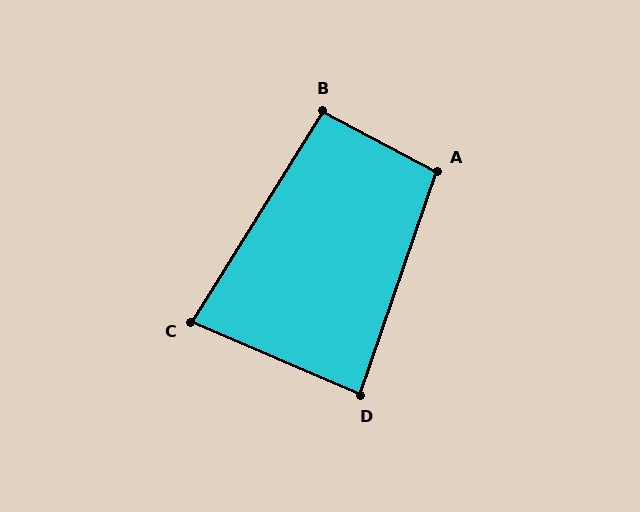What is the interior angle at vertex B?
Approximately 94 degrees (approximately right).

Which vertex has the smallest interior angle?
C, at approximately 81 degrees.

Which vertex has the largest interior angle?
A, at approximately 99 degrees.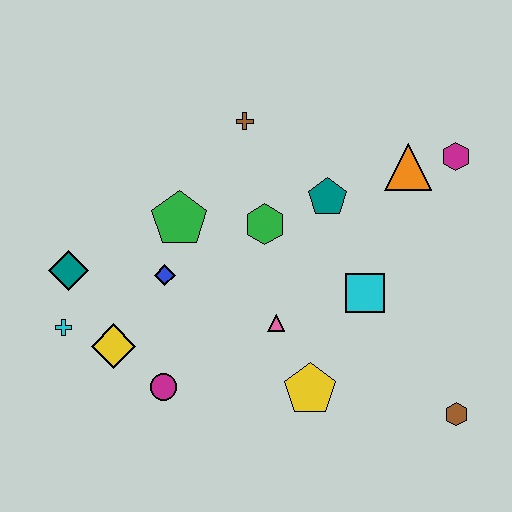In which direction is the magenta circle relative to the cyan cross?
The magenta circle is to the right of the cyan cross.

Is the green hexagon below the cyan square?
No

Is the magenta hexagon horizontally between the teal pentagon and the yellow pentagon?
No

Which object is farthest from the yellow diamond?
The magenta hexagon is farthest from the yellow diamond.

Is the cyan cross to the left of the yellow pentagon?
Yes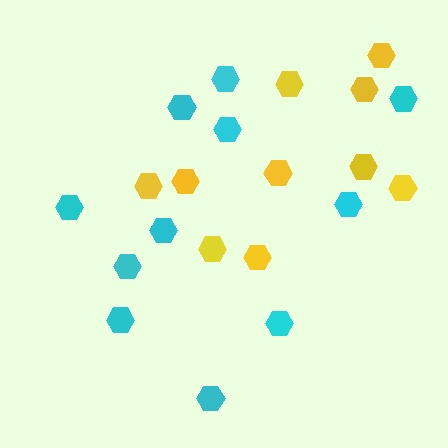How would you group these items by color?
There are 2 groups: one group of yellow hexagons (10) and one group of cyan hexagons (11).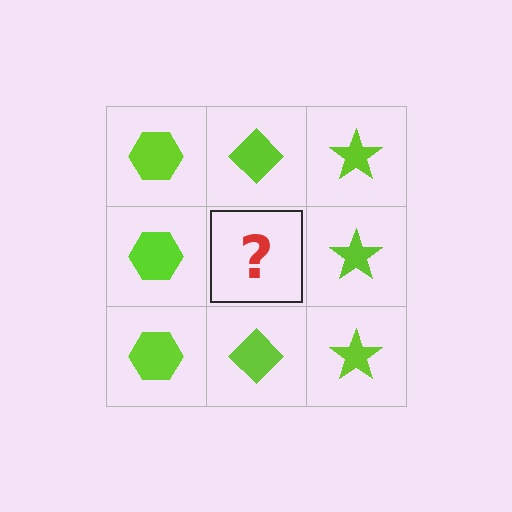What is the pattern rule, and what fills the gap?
The rule is that each column has a consistent shape. The gap should be filled with a lime diamond.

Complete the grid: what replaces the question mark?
The question mark should be replaced with a lime diamond.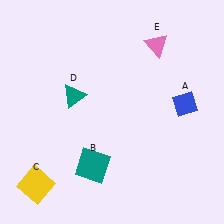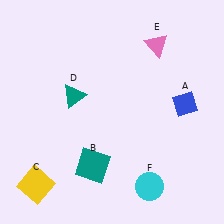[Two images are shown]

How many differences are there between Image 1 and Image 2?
There is 1 difference between the two images.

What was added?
A cyan circle (F) was added in Image 2.